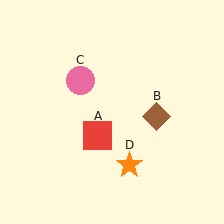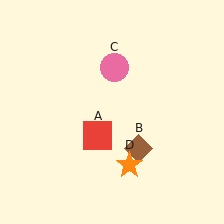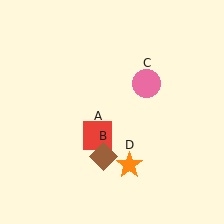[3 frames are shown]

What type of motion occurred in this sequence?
The brown diamond (object B), pink circle (object C) rotated clockwise around the center of the scene.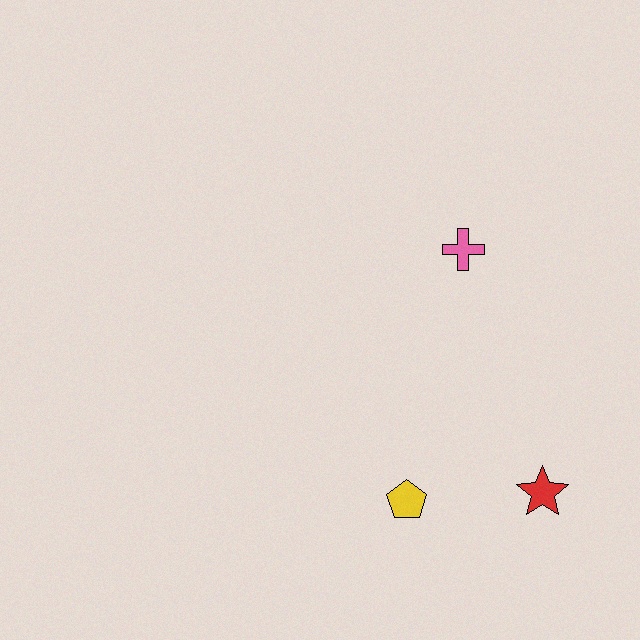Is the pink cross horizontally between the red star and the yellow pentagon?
Yes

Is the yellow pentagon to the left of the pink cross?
Yes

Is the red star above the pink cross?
No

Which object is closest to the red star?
The yellow pentagon is closest to the red star.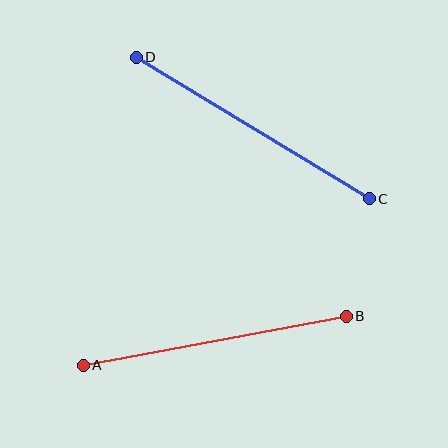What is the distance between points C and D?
The distance is approximately 272 pixels.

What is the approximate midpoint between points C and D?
The midpoint is at approximately (253, 128) pixels.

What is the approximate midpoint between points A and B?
The midpoint is at approximately (215, 341) pixels.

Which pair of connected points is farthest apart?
Points C and D are farthest apart.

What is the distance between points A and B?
The distance is approximately 267 pixels.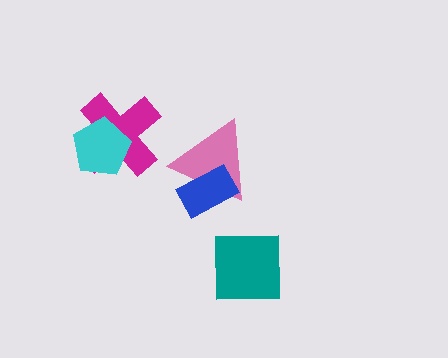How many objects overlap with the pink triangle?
1 object overlaps with the pink triangle.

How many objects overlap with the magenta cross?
1 object overlaps with the magenta cross.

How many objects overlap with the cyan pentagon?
1 object overlaps with the cyan pentagon.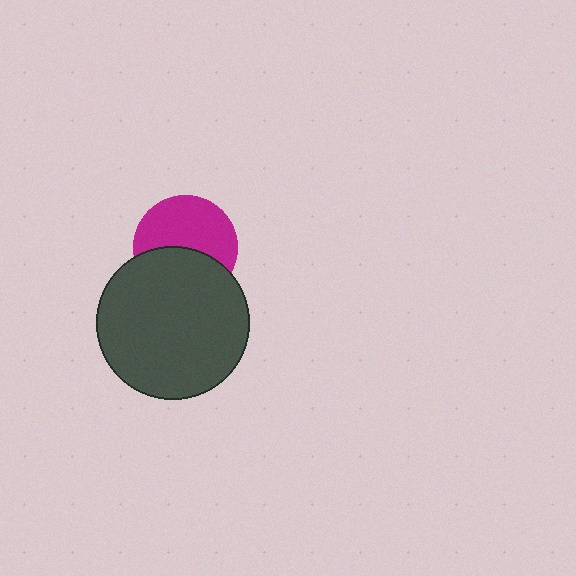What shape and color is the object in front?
The object in front is a dark gray circle.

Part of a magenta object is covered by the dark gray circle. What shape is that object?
It is a circle.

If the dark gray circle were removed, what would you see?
You would see the complete magenta circle.